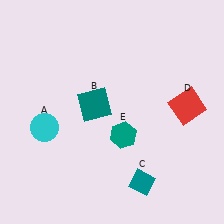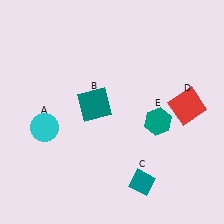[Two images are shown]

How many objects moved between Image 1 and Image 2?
1 object moved between the two images.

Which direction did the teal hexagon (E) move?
The teal hexagon (E) moved right.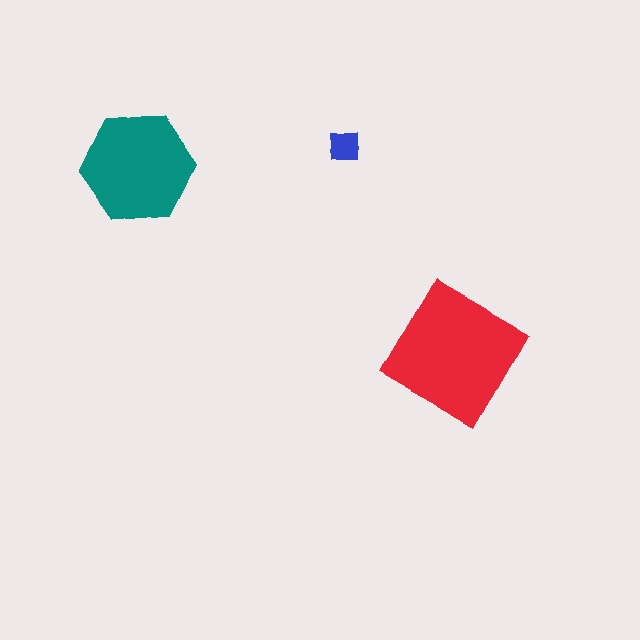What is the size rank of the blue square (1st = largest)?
3rd.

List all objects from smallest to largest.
The blue square, the teal hexagon, the red square.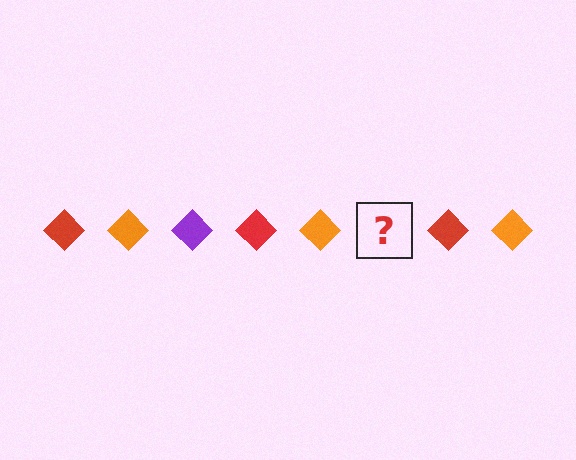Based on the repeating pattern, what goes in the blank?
The blank should be a purple diamond.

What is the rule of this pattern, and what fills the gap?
The rule is that the pattern cycles through red, orange, purple diamonds. The gap should be filled with a purple diamond.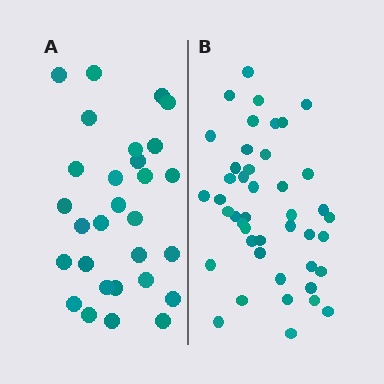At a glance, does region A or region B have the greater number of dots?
Region B (the right region) has more dots.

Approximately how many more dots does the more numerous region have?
Region B has approximately 15 more dots than region A.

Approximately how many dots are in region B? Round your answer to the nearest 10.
About 40 dots. (The exact count is 44, which rounds to 40.)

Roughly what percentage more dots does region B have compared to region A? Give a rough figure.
About 50% more.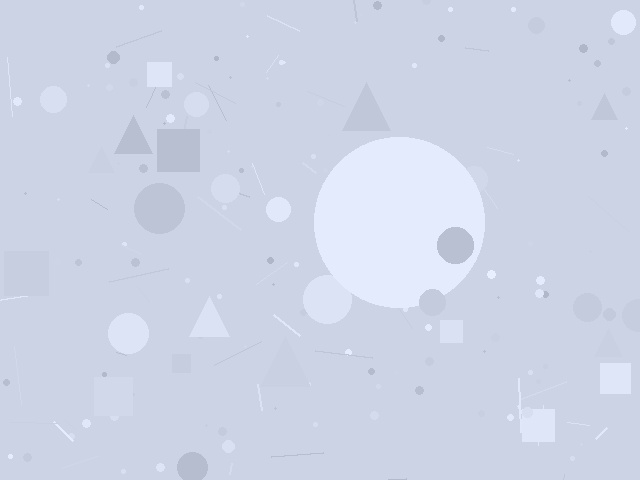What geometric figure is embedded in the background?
A circle is embedded in the background.